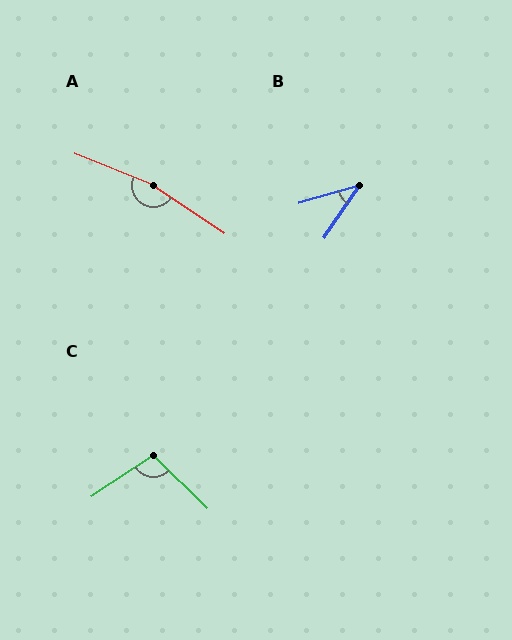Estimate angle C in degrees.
Approximately 102 degrees.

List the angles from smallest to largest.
B (39°), C (102°), A (167°).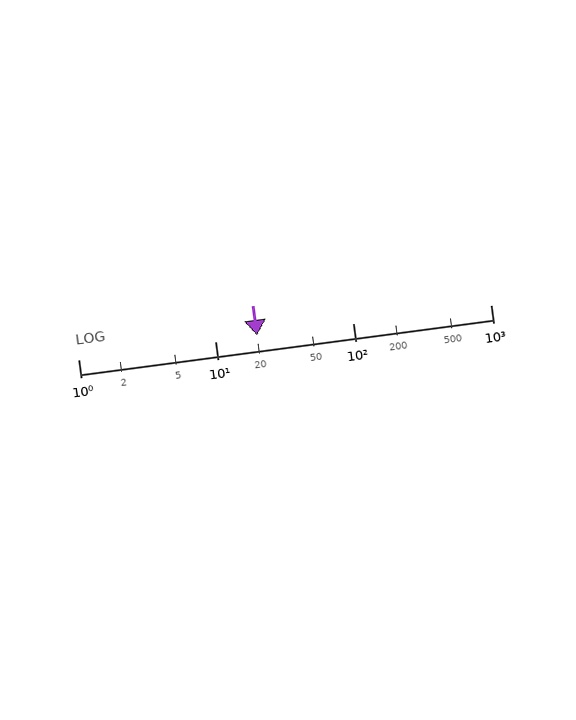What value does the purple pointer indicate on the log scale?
The pointer indicates approximately 20.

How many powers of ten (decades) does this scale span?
The scale spans 3 decades, from 1 to 1000.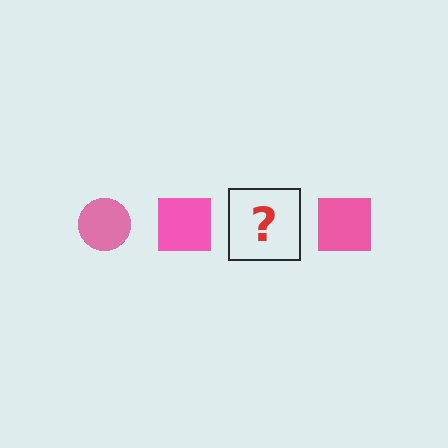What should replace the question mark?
The question mark should be replaced with a pink circle.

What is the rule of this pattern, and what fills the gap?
The rule is that the pattern cycles through circle, square shapes in pink. The gap should be filled with a pink circle.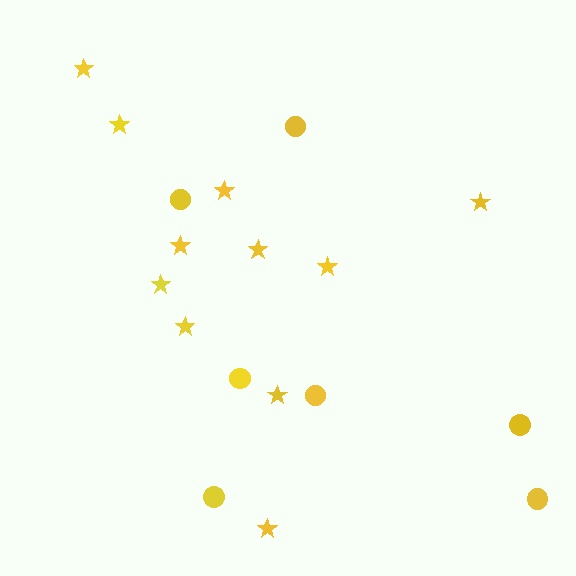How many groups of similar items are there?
There are 2 groups: one group of circles (7) and one group of stars (11).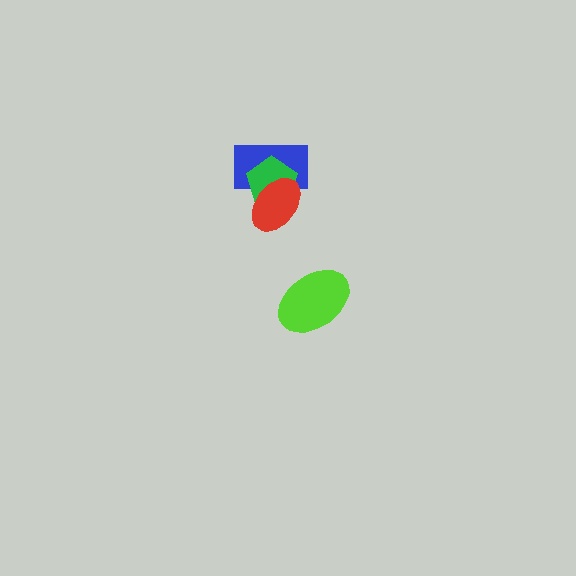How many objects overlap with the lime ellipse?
0 objects overlap with the lime ellipse.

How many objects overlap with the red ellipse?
2 objects overlap with the red ellipse.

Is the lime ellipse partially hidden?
No, no other shape covers it.